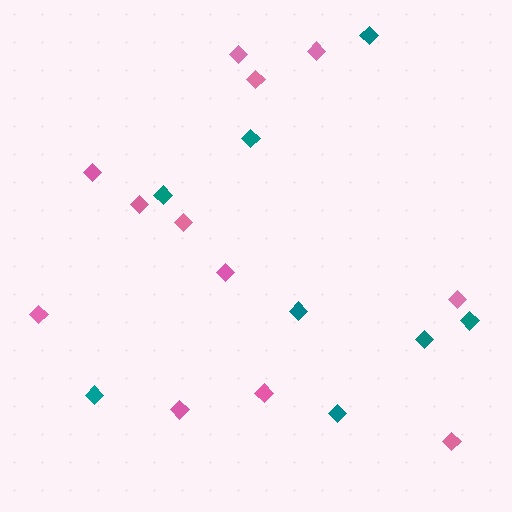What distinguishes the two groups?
There are 2 groups: one group of teal diamonds (8) and one group of pink diamonds (12).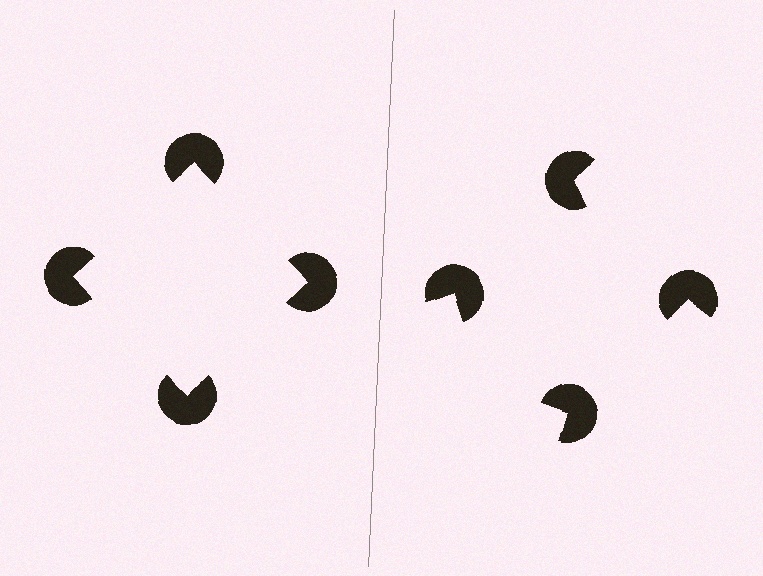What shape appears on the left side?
An illusory square.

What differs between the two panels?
The pac-man discs are positioned identically on both sides; only the wedge orientations differ. On the left they align to a square; on the right they are misaligned.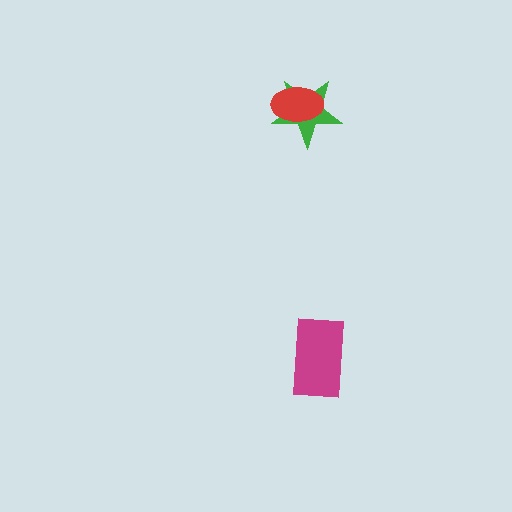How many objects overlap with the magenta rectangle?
0 objects overlap with the magenta rectangle.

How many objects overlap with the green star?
1 object overlaps with the green star.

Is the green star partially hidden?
Yes, it is partially covered by another shape.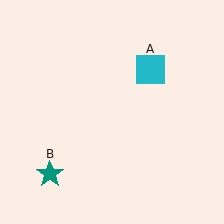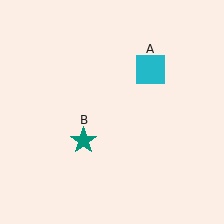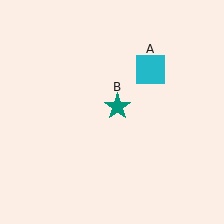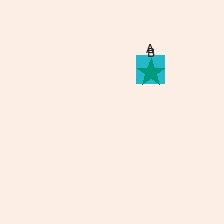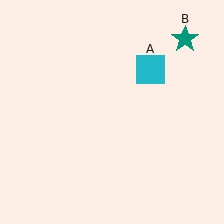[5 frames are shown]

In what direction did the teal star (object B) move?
The teal star (object B) moved up and to the right.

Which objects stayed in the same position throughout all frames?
Cyan square (object A) remained stationary.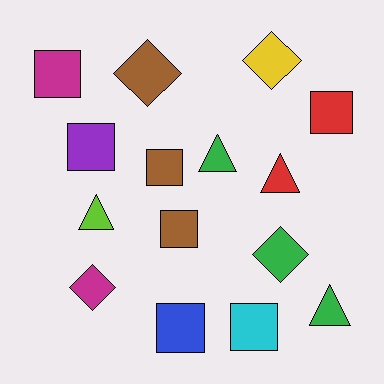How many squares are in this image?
There are 7 squares.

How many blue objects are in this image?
There is 1 blue object.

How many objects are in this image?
There are 15 objects.